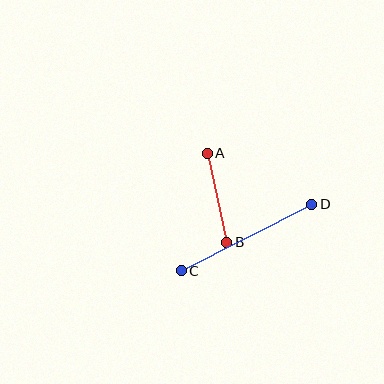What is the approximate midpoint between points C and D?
The midpoint is at approximately (247, 238) pixels.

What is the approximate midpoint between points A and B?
The midpoint is at approximately (217, 198) pixels.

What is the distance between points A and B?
The distance is approximately 91 pixels.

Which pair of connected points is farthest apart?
Points C and D are farthest apart.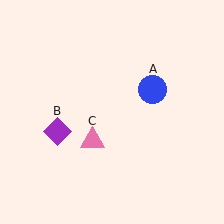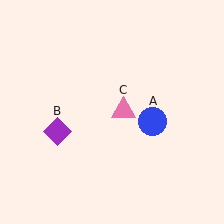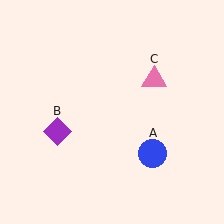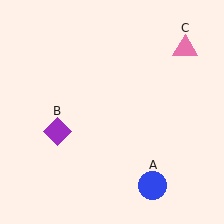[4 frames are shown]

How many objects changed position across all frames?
2 objects changed position: blue circle (object A), pink triangle (object C).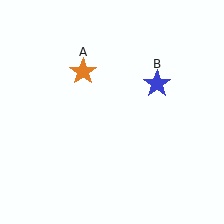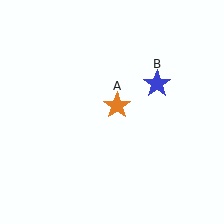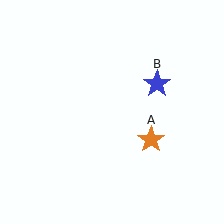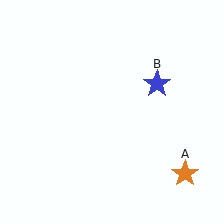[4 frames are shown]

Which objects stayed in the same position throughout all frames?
Blue star (object B) remained stationary.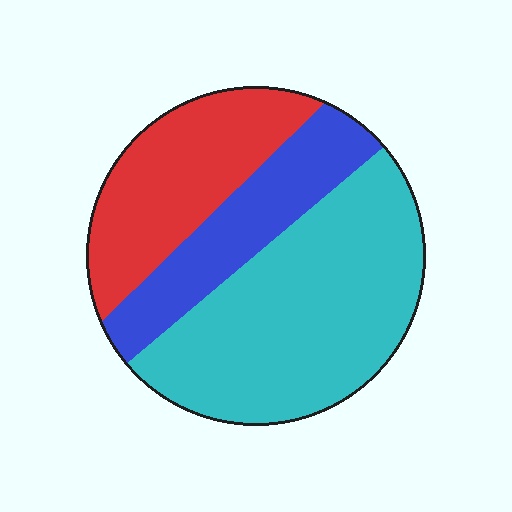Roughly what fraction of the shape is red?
Red takes up about one quarter (1/4) of the shape.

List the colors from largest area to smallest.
From largest to smallest: cyan, red, blue.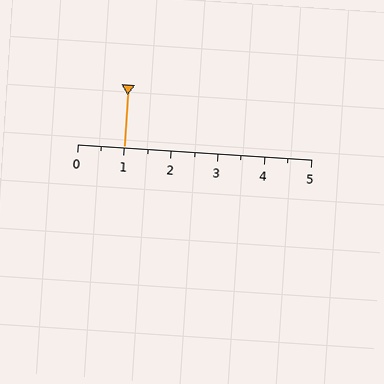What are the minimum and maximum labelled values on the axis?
The axis runs from 0 to 5.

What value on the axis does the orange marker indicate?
The marker indicates approximately 1.